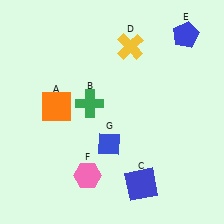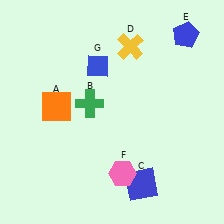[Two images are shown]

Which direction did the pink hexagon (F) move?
The pink hexagon (F) moved right.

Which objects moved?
The objects that moved are: the pink hexagon (F), the blue diamond (G).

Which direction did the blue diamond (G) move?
The blue diamond (G) moved up.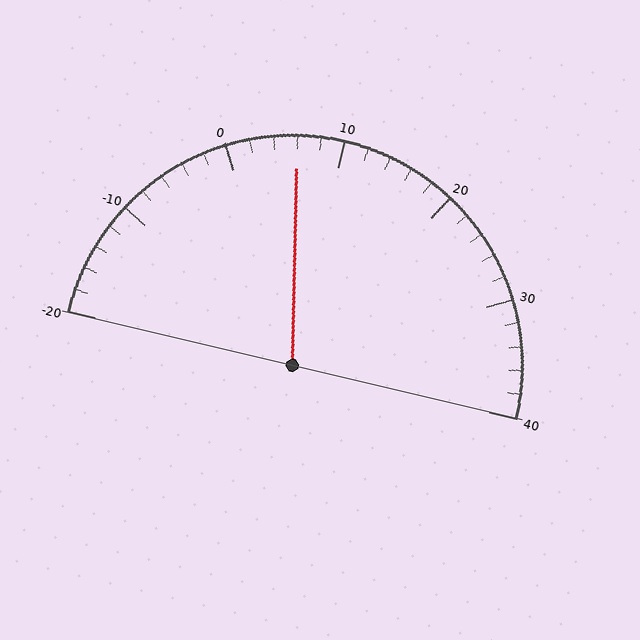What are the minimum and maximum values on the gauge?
The gauge ranges from -20 to 40.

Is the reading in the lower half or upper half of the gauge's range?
The reading is in the lower half of the range (-20 to 40).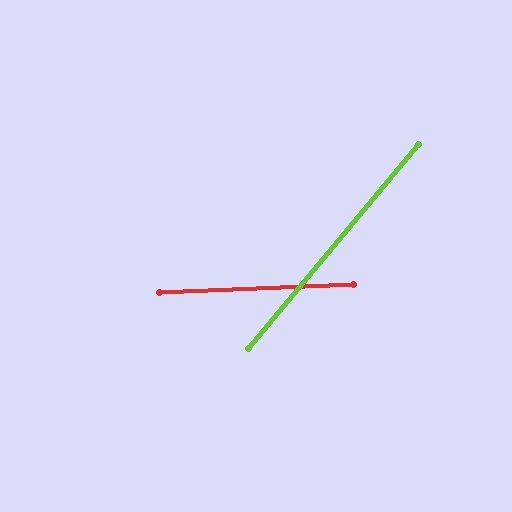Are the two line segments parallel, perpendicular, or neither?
Neither parallel nor perpendicular — they differ by about 48°.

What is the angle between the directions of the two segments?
Approximately 48 degrees.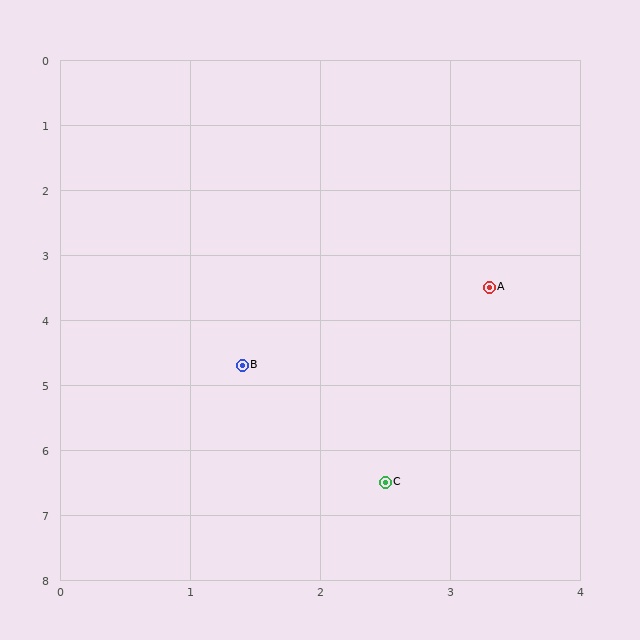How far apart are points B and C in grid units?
Points B and C are about 2.1 grid units apart.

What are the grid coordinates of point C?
Point C is at approximately (2.5, 6.5).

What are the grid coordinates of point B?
Point B is at approximately (1.4, 4.7).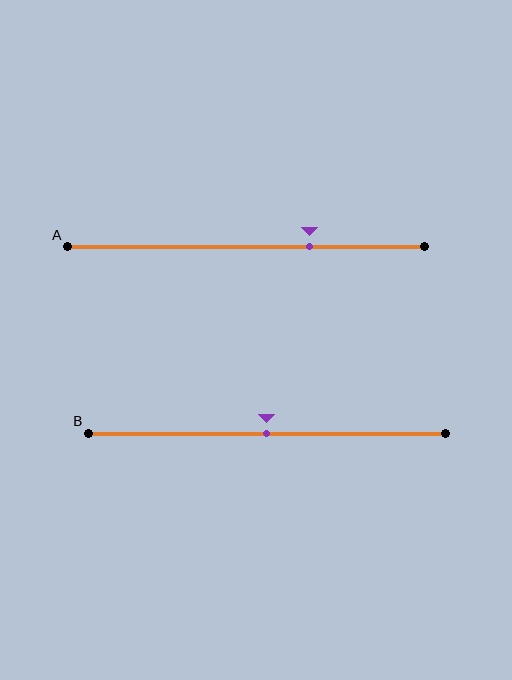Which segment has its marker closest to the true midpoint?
Segment B has its marker closest to the true midpoint.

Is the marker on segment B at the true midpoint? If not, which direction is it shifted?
Yes, the marker on segment B is at the true midpoint.